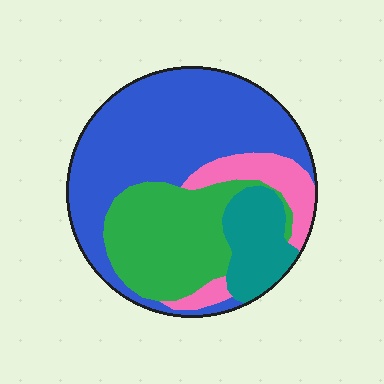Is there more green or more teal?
Green.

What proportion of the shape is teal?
Teal takes up about one eighth (1/8) of the shape.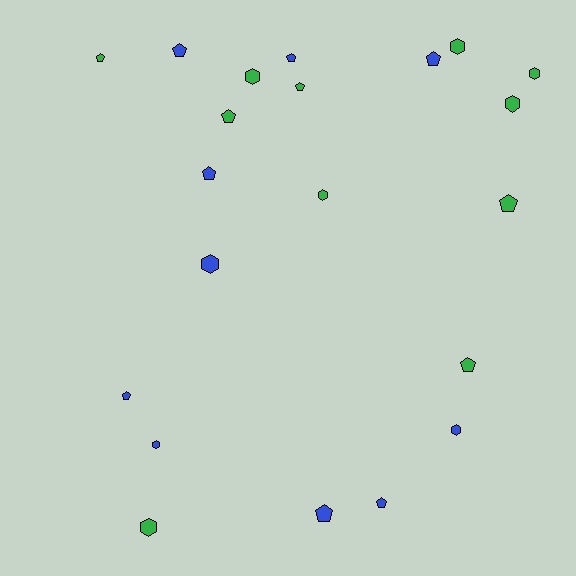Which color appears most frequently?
Green, with 11 objects.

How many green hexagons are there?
There are 6 green hexagons.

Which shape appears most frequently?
Pentagon, with 12 objects.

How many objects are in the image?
There are 21 objects.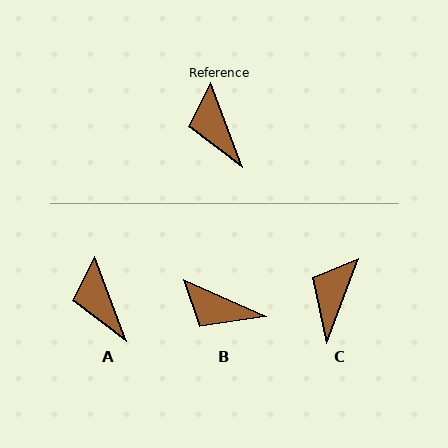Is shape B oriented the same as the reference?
No, it is off by about 46 degrees.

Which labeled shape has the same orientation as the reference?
A.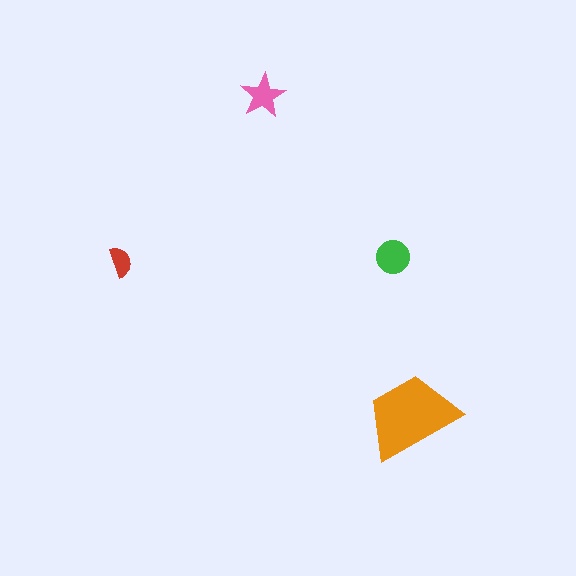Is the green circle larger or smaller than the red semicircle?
Larger.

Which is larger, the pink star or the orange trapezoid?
The orange trapezoid.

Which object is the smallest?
The red semicircle.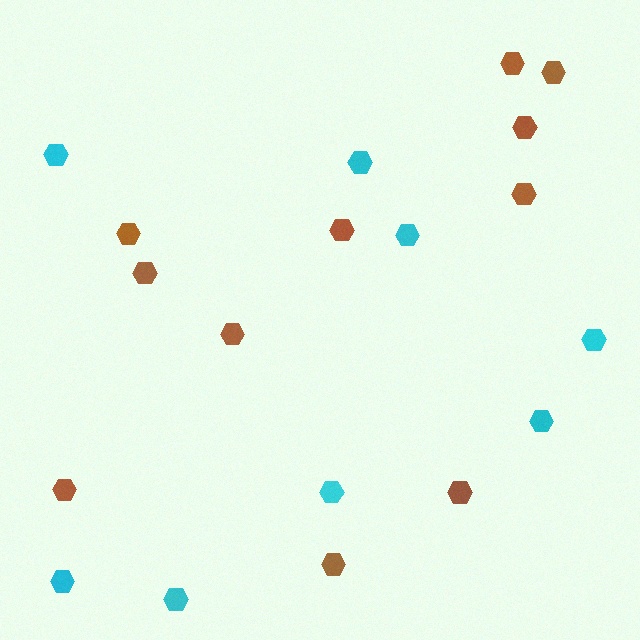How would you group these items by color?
There are 2 groups: one group of brown hexagons (11) and one group of cyan hexagons (8).